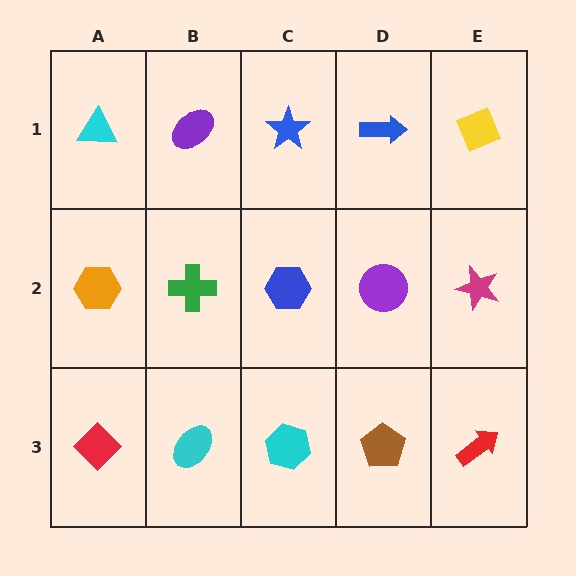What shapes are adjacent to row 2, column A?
A cyan triangle (row 1, column A), a red diamond (row 3, column A), a green cross (row 2, column B).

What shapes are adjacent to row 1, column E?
A magenta star (row 2, column E), a blue arrow (row 1, column D).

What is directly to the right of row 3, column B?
A cyan hexagon.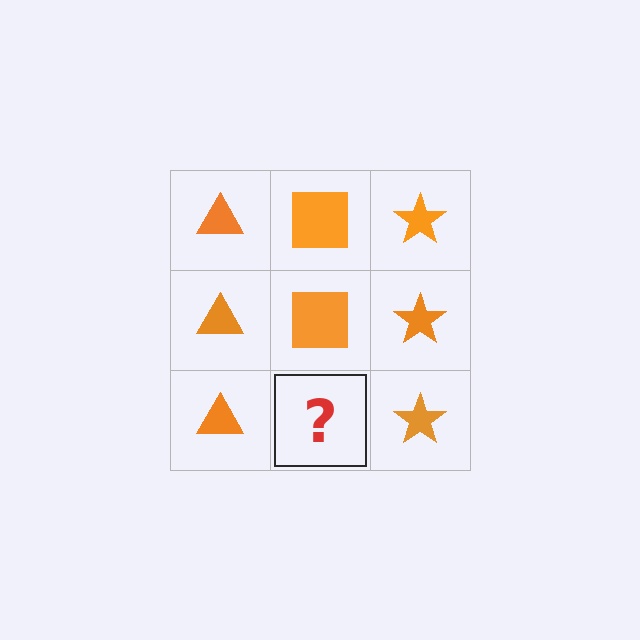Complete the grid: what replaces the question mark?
The question mark should be replaced with an orange square.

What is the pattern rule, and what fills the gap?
The rule is that each column has a consistent shape. The gap should be filled with an orange square.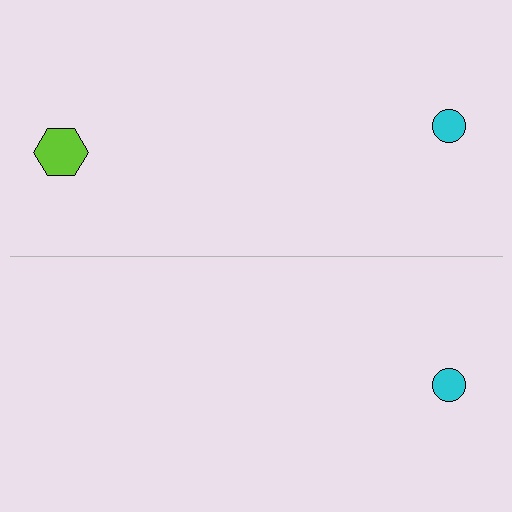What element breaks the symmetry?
A lime hexagon is missing from the bottom side.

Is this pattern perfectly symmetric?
No, the pattern is not perfectly symmetric. A lime hexagon is missing from the bottom side.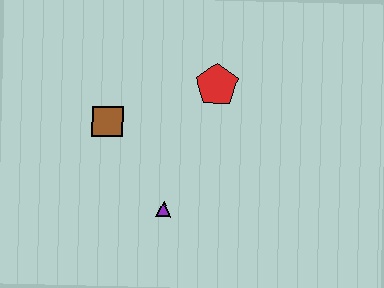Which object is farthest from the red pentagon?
The purple triangle is farthest from the red pentagon.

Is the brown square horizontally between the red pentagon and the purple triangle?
No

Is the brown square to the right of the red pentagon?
No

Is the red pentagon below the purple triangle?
No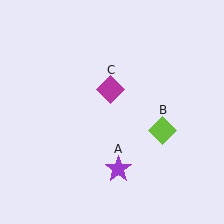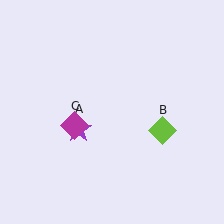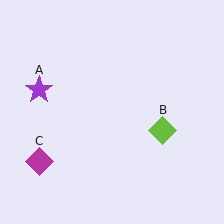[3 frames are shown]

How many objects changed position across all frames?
2 objects changed position: purple star (object A), magenta diamond (object C).